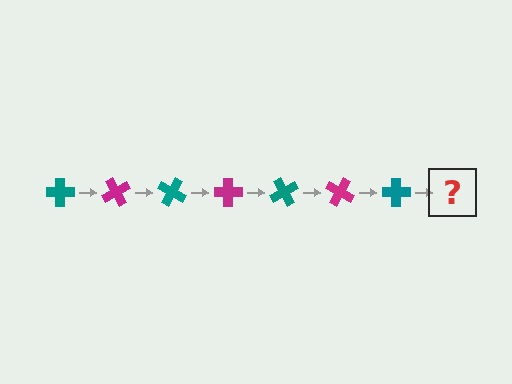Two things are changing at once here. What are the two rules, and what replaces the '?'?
The two rules are that it rotates 60 degrees each step and the color cycles through teal and magenta. The '?' should be a magenta cross, rotated 420 degrees from the start.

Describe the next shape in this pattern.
It should be a magenta cross, rotated 420 degrees from the start.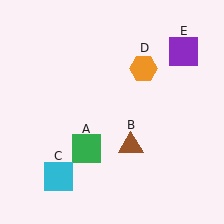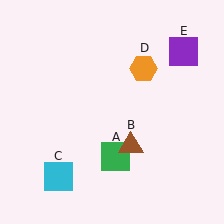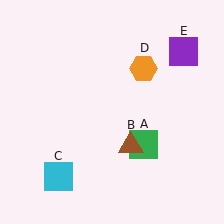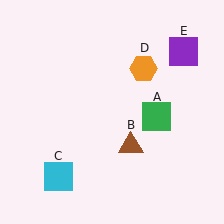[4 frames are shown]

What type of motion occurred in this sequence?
The green square (object A) rotated counterclockwise around the center of the scene.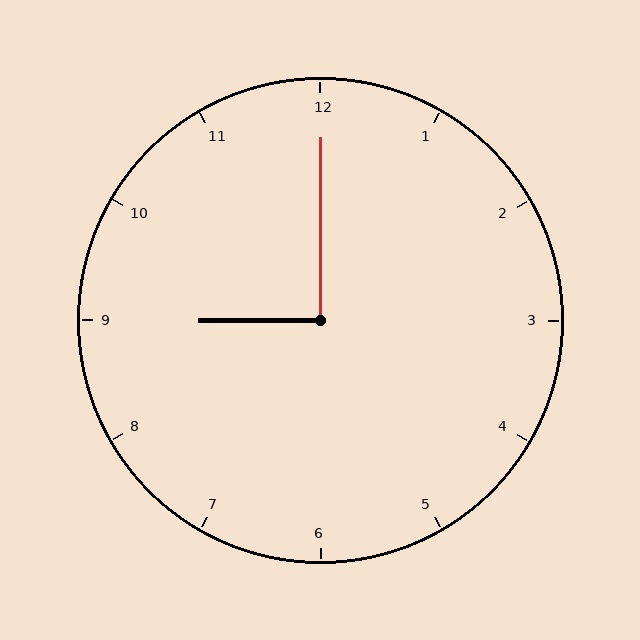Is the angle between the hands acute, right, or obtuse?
It is right.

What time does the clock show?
9:00.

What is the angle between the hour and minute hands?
Approximately 90 degrees.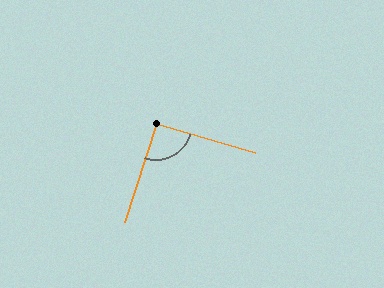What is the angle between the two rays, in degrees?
Approximately 91 degrees.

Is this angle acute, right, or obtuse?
It is approximately a right angle.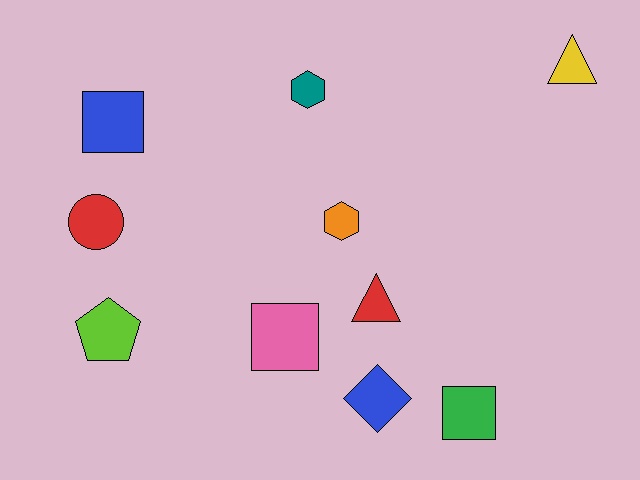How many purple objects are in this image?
There are no purple objects.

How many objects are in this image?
There are 10 objects.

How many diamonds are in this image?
There is 1 diamond.